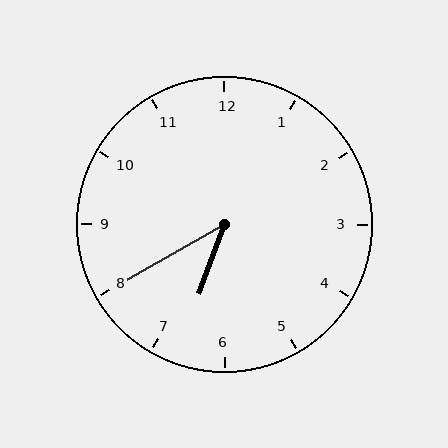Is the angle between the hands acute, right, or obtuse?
It is acute.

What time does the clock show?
6:40.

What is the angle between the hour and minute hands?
Approximately 40 degrees.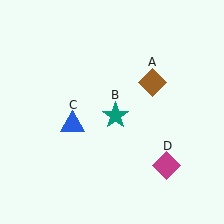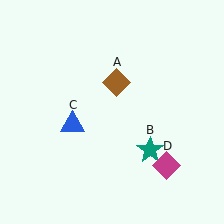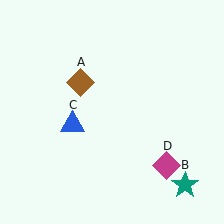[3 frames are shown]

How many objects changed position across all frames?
2 objects changed position: brown diamond (object A), teal star (object B).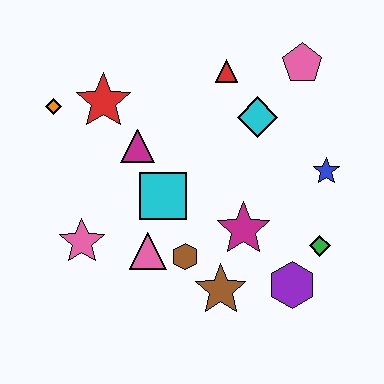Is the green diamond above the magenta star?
No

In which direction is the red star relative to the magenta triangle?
The red star is above the magenta triangle.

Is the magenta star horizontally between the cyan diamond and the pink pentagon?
No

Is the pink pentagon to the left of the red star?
No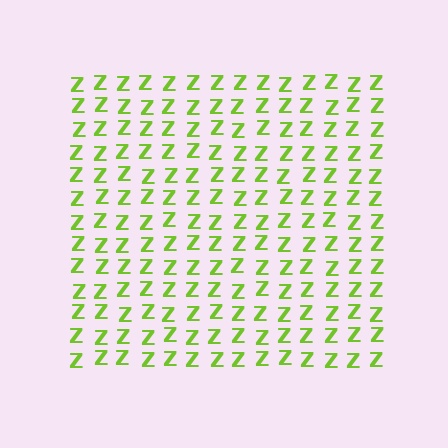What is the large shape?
The large shape is a square.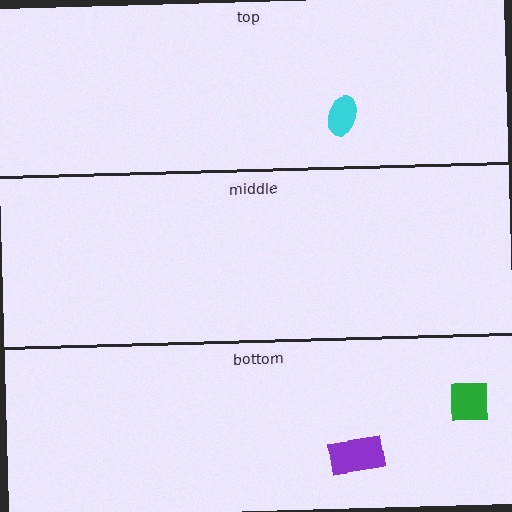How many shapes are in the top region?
1.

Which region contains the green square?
The bottom region.